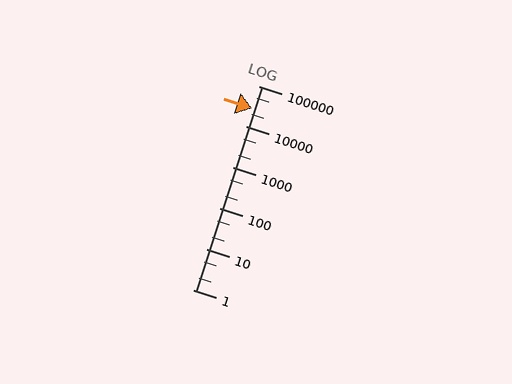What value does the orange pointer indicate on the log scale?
The pointer indicates approximately 28000.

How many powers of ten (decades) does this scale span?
The scale spans 5 decades, from 1 to 100000.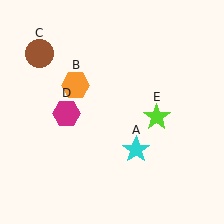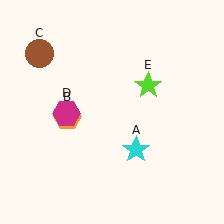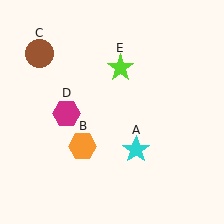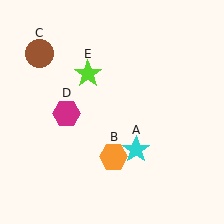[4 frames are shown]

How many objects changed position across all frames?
2 objects changed position: orange hexagon (object B), lime star (object E).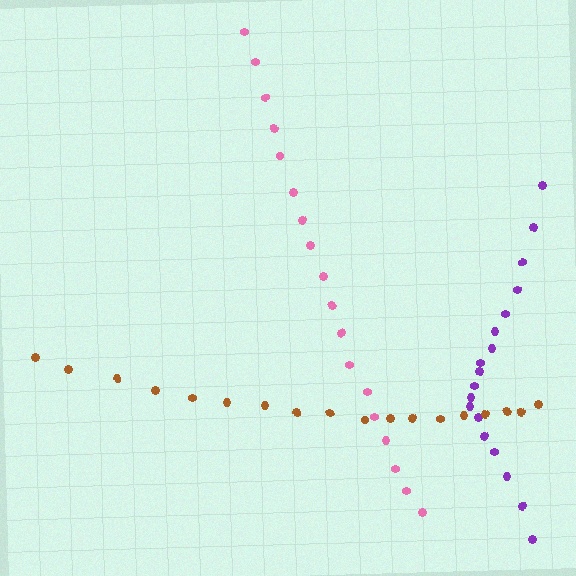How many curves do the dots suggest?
There are 3 distinct paths.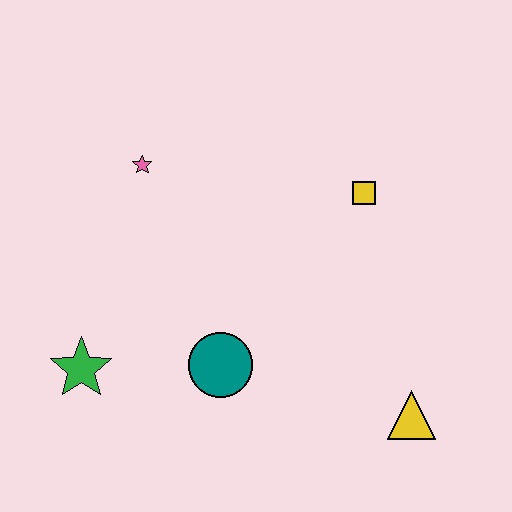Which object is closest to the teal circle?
The green star is closest to the teal circle.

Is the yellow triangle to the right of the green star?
Yes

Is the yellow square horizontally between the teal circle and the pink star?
No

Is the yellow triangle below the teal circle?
Yes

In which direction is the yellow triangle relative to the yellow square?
The yellow triangle is below the yellow square.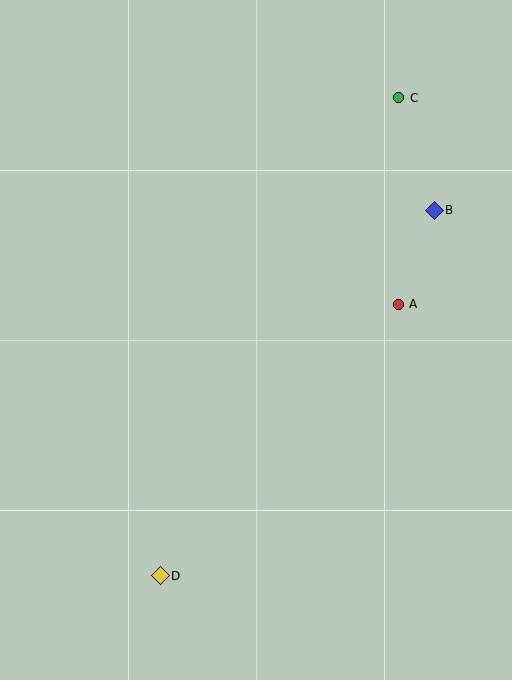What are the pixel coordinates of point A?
Point A is at (398, 304).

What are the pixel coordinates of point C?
Point C is at (399, 98).